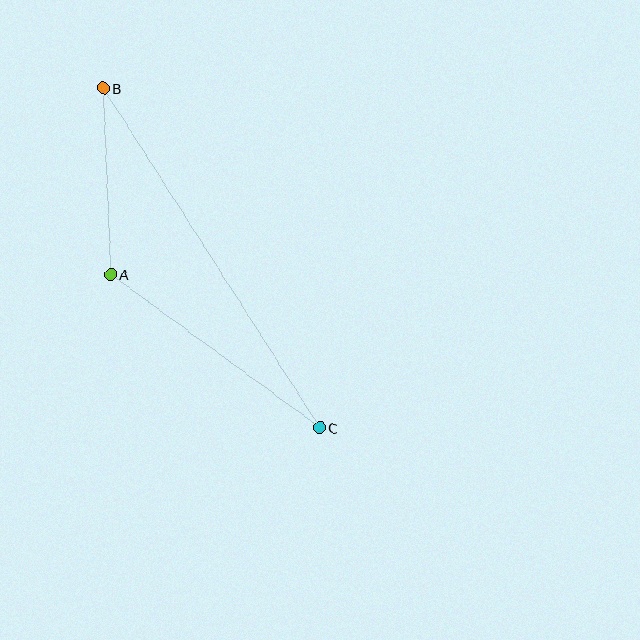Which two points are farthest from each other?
Points B and C are farthest from each other.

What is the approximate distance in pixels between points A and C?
The distance between A and C is approximately 259 pixels.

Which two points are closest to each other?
Points A and B are closest to each other.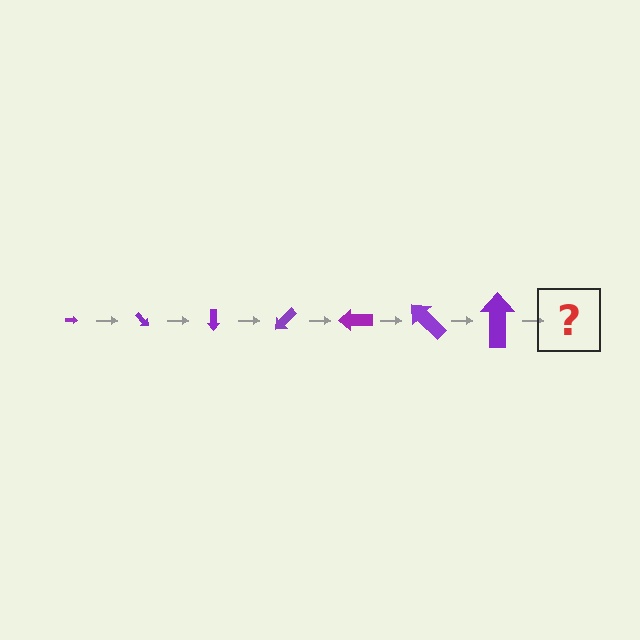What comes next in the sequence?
The next element should be an arrow, larger than the previous one and rotated 315 degrees from the start.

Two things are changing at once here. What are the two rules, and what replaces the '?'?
The two rules are that the arrow grows larger each step and it rotates 45 degrees each step. The '?' should be an arrow, larger than the previous one and rotated 315 degrees from the start.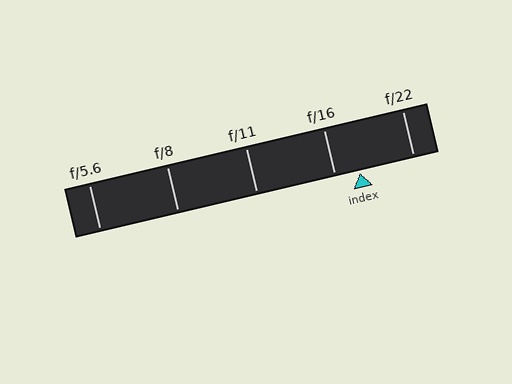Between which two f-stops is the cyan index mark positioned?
The index mark is between f/16 and f/22.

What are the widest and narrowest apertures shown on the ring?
The widest aperture shown is f/5.6 and the narrowest is f/22.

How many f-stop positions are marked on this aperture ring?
There are 5 f-stop positions marked.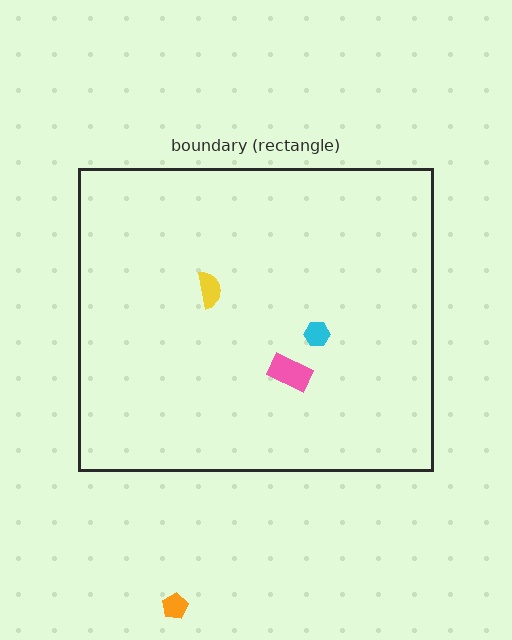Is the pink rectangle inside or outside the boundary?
Inside.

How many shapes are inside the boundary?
3 inside, 1 outside.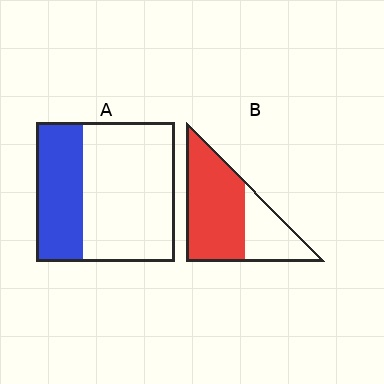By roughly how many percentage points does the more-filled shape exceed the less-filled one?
By roughly 35 percentage points (B over A).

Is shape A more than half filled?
No.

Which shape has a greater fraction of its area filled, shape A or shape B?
Shape B.